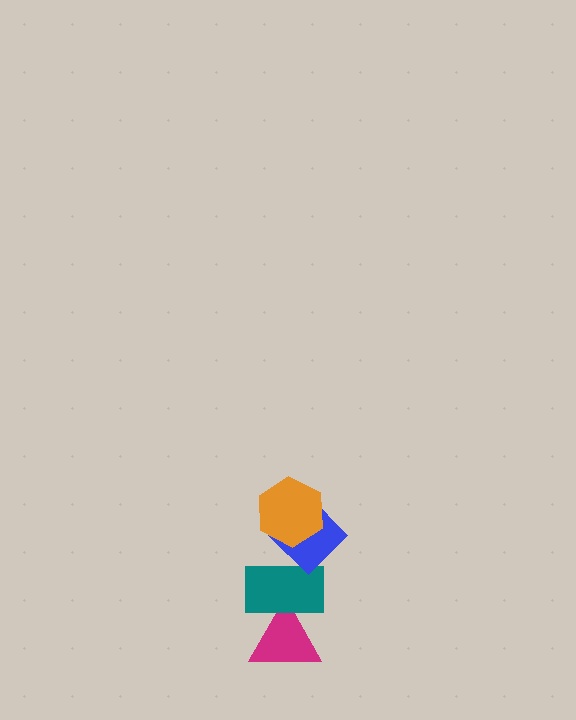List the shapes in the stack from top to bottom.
From top to bottom: the orange hexagon, the blue diamond, the teal rectangle, the magenta triangle.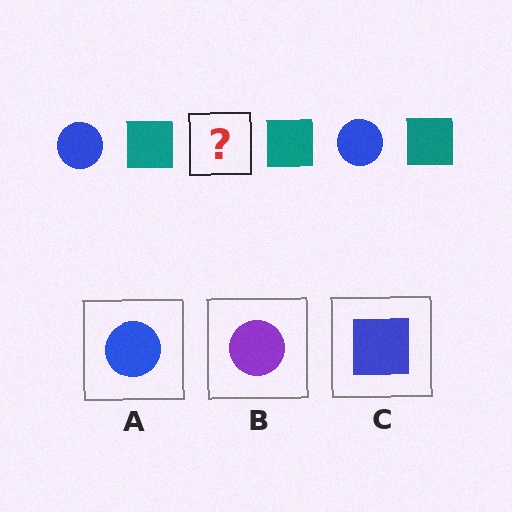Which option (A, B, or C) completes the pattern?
A.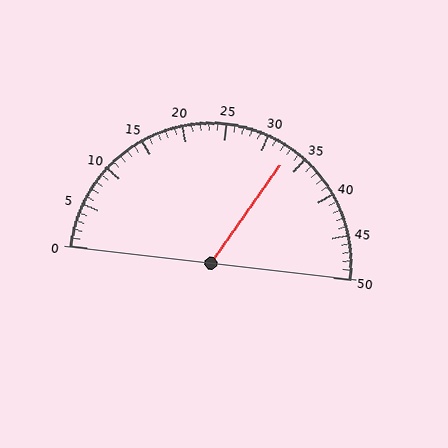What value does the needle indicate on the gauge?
The needle indicates approximately 33.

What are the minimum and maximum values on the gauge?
The gauge ranges from 0 to 50.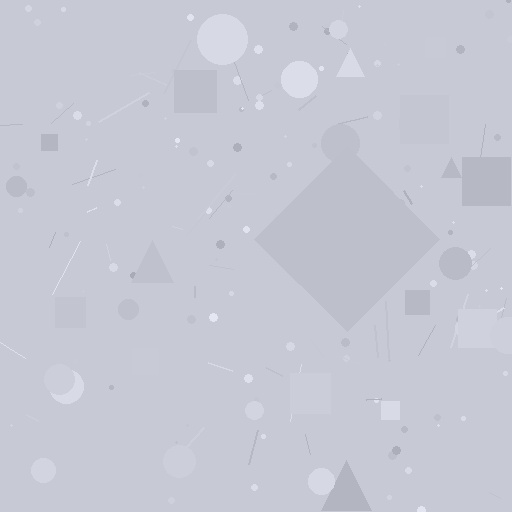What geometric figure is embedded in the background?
A diamond is embedded in the background.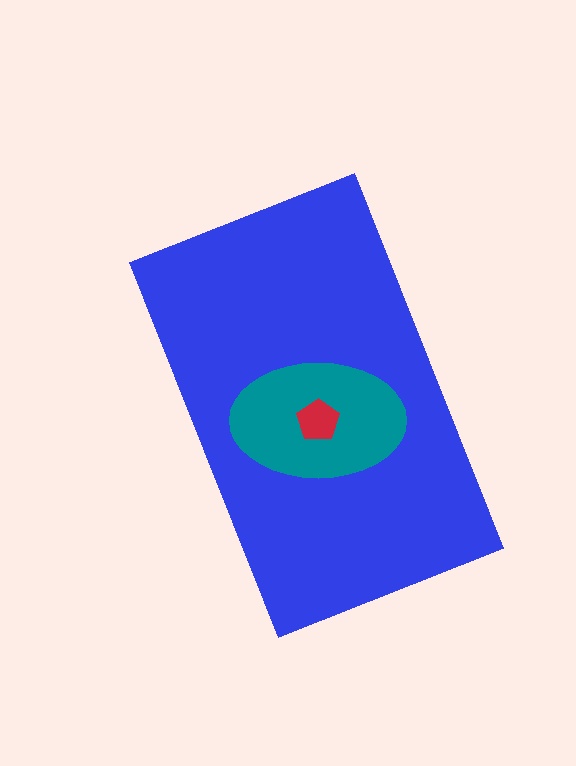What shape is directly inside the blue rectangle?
The teal ellipse.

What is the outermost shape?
The blue rectangle.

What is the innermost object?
The red pentagon.